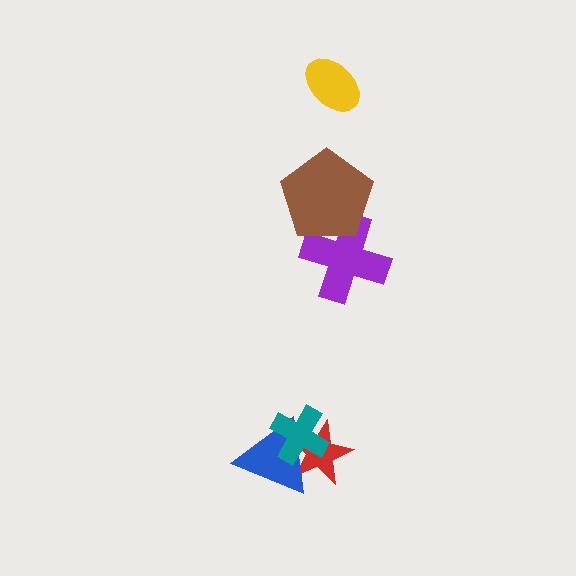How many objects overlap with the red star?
2 objects overlap with the red star.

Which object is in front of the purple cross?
The brown pentagon is in front of the purple cross.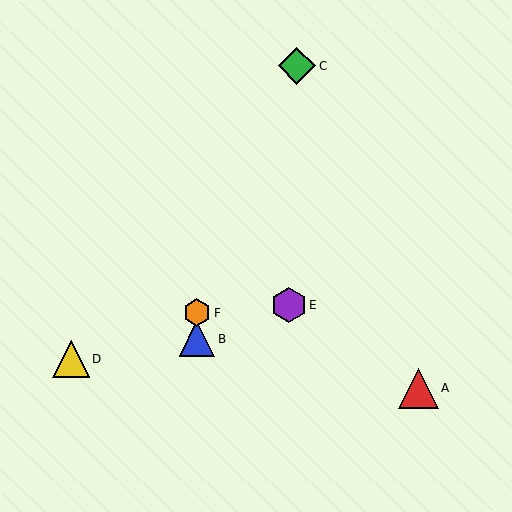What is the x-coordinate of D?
Object D is at x≈71.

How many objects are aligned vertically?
2 objects (B, F) are aligned vertically.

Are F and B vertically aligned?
Yes, both are at x≈197.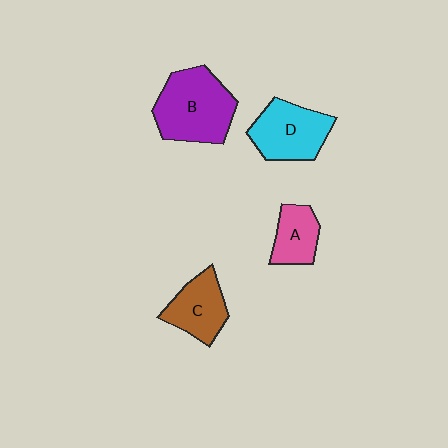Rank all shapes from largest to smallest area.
From largest to smallest: B (purple), D (cyan), C (brown), A (pink).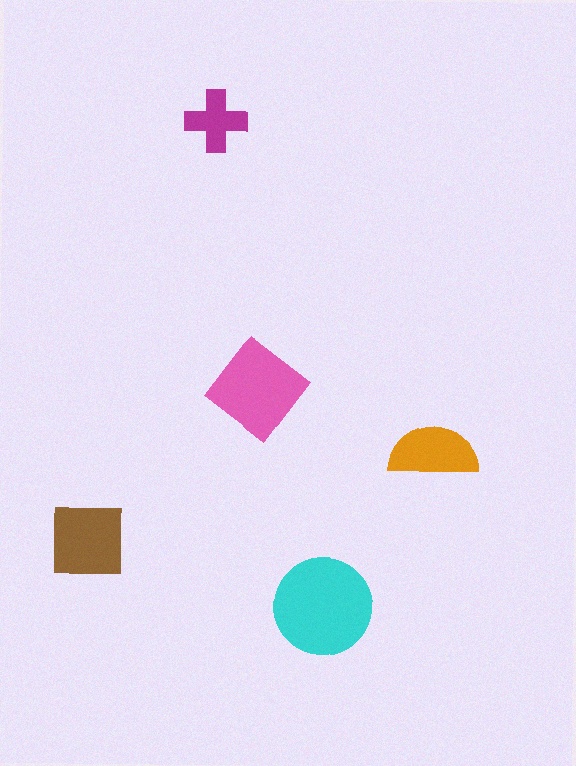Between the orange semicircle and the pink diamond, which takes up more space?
The pink diamond.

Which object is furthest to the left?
The brown square is leftmost.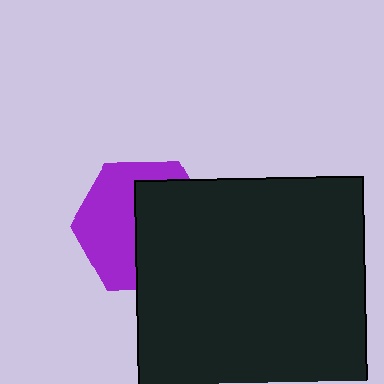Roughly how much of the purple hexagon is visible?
About half of it is visible (roughly 48%).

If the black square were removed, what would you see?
You would see the complete purple hexagon.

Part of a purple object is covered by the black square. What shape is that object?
It is a hexagon.